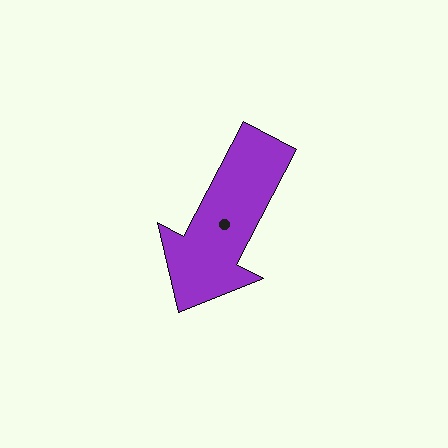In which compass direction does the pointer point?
Southwest.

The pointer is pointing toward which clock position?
Roughly 7 o'clock.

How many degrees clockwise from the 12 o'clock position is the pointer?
Approximately 207 degrees.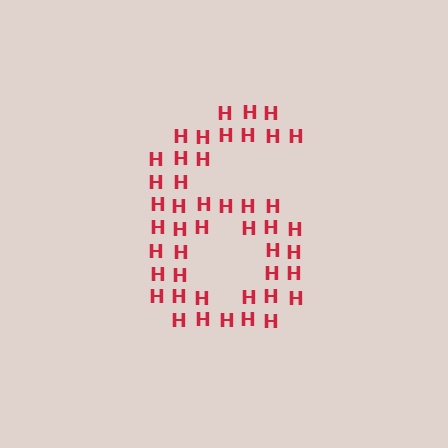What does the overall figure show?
The overall figure shows the digit 6.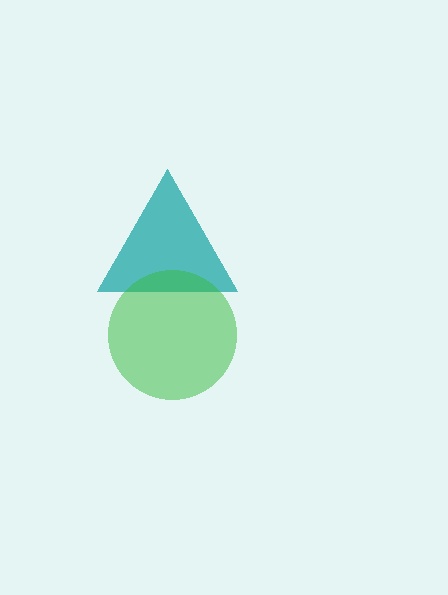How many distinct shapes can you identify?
There are 2 distinct shapes: a teal triangle, a green circle.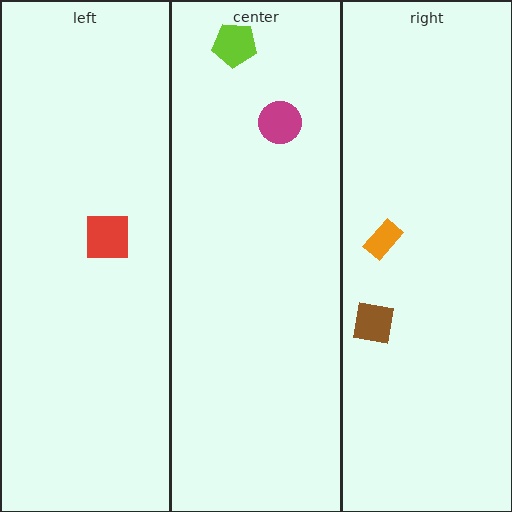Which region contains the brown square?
The right region.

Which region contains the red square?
The left region.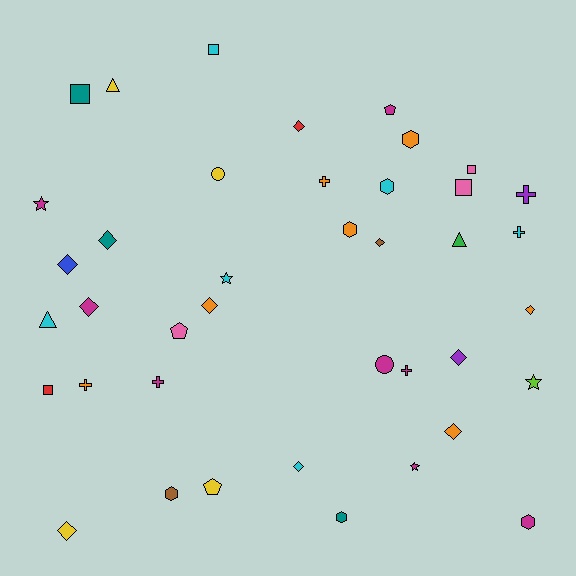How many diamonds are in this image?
There are 11 diamonds.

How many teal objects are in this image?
There are 3 teal objects.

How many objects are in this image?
There are 40 objects.